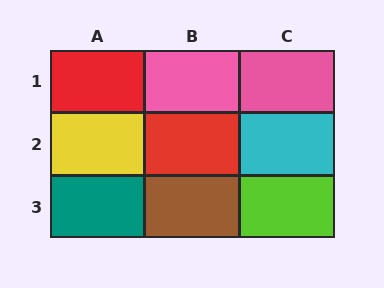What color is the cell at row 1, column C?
Pink.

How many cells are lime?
1 cell is lime.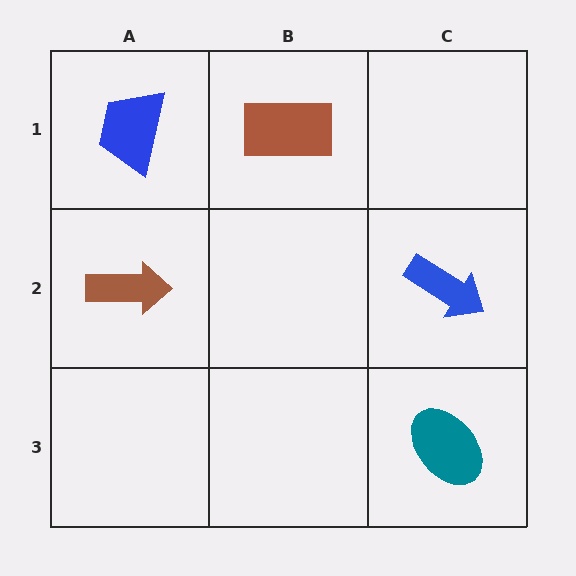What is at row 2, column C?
A blue arrow.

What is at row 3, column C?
A teal ellipse.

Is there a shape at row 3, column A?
No, that cell is empty.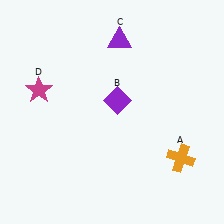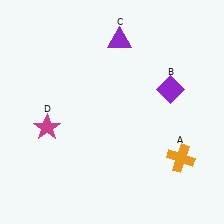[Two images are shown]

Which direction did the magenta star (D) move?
The magenta star (D) moved down.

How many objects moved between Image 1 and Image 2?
2 objects moved between the two images.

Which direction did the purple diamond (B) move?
The purple diamond (B) moved right.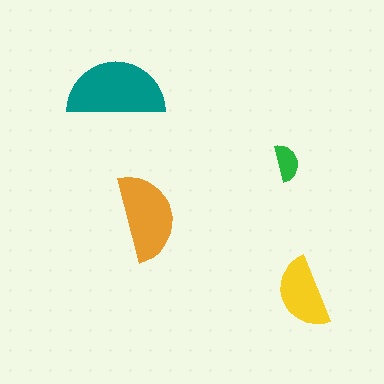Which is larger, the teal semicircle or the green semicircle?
The teal one.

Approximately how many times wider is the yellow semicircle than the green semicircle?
About 2 times wider.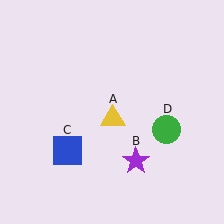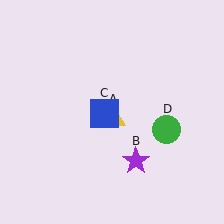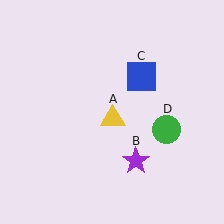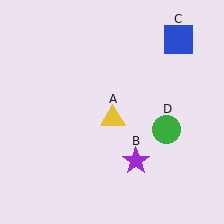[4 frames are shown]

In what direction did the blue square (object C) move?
The blue square (object C) moved up and to the right.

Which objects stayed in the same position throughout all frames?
Yellow triangle (object A) and purple star (object B) and green circle (object D) remained stationary.